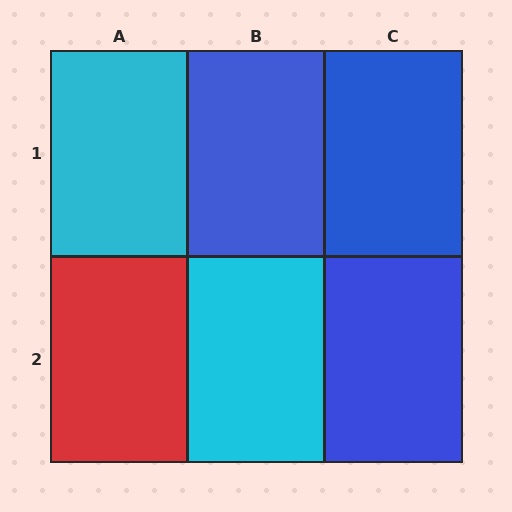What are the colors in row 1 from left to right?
Cyan, blue, blue.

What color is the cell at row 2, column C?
Blue.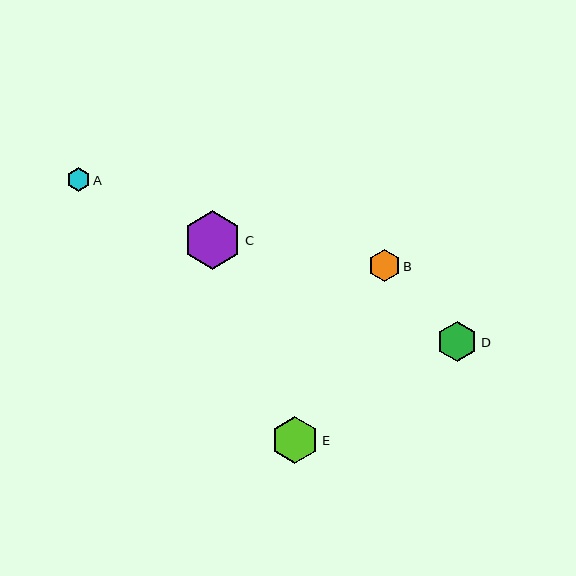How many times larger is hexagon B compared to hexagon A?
Hexagon B is approximately 1.3 times the size of hexagon A.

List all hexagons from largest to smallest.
From largest to smallest: C, E, D, B, A.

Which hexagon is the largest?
Hexagon C is the largest with a size of approximately 58 pixels.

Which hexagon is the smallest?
Hexagon A is the smallest with a size of approximately 24 pixels.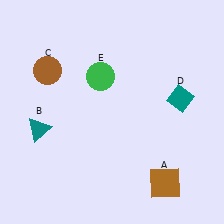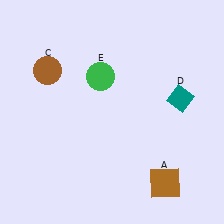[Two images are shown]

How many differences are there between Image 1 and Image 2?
There is 1 difference between the two images.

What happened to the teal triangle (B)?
The teal triangle (B) was removed in Image 2. It was in the bottom-left area of Image 1.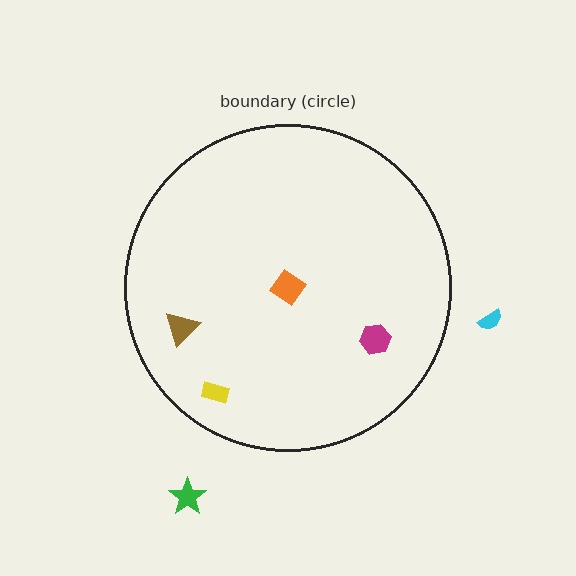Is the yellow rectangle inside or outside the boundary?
Inside.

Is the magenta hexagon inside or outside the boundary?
Inside.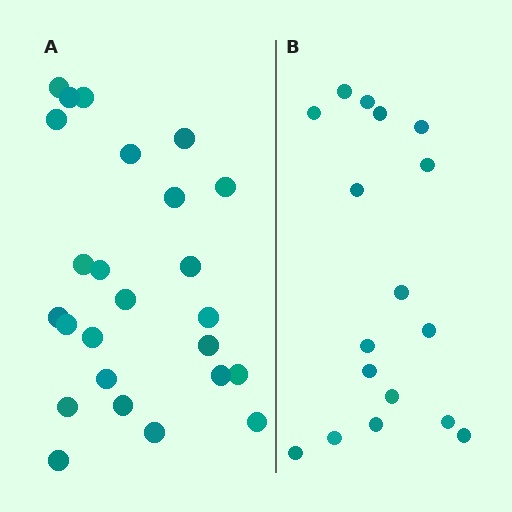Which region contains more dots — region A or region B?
Region A (the left region) has more dots.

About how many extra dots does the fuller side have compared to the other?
Region A has roughly 8 or so more dots than region B.